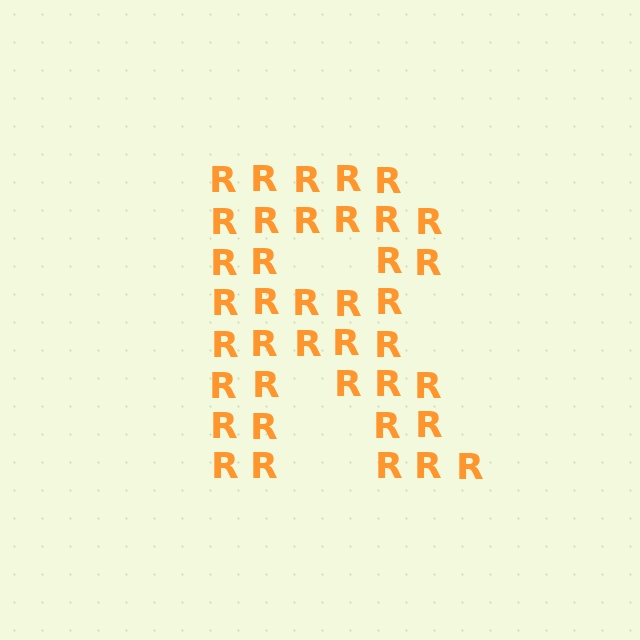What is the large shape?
The large shape is the letter R.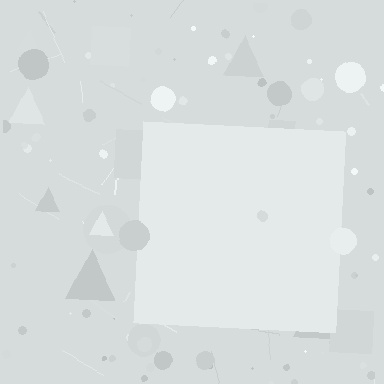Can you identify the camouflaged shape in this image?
The camouflaged shape is a square.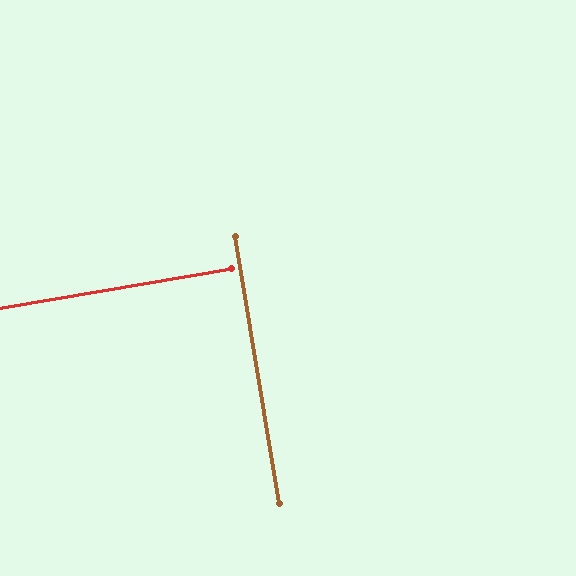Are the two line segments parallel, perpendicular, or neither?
Perpendicular — they meet at approximately 90°.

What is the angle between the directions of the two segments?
Approximately 90 degrees.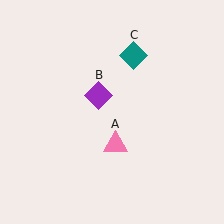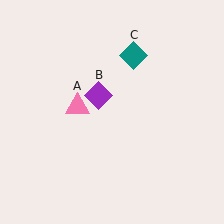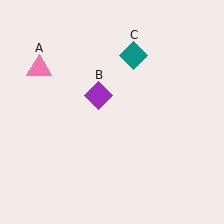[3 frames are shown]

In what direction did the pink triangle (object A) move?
The pink triangle (object A) moved up and to the left.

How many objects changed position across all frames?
1 object changed position: pink triangle (object A).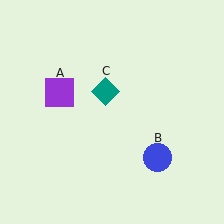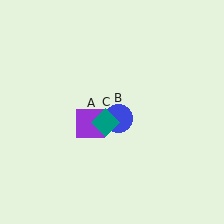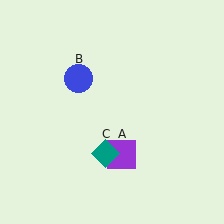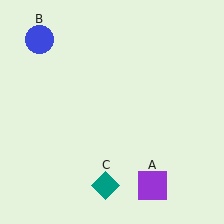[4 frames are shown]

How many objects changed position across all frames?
3 objects changed position: purple square (object A), blue circle (object B), teal diamond (object C).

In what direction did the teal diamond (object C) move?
The teal diamond (object C) moved down.